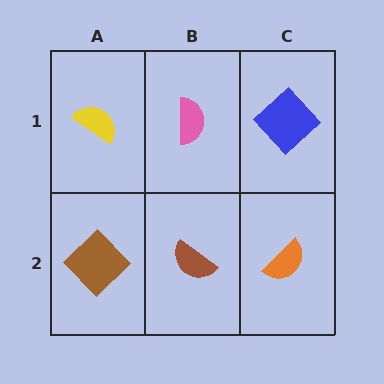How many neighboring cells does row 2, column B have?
3.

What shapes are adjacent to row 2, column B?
A pink semicircle (row 1, column B), a brown diamond (row 2, column A), an orange semicircle (row 2, column C).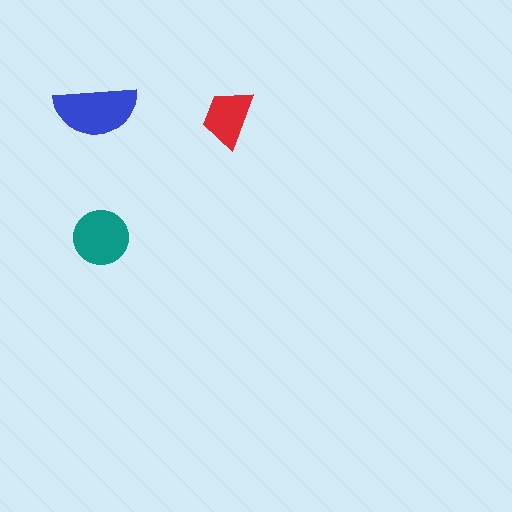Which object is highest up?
The blue semicircle is topmost.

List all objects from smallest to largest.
The red trapezoid, the teal circle, the blue semicircle.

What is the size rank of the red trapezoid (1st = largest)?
3rd.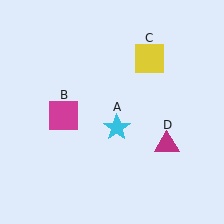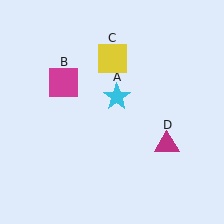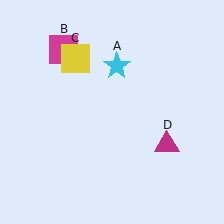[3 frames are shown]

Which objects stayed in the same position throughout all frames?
Magenta triangle (object D) remained stationary.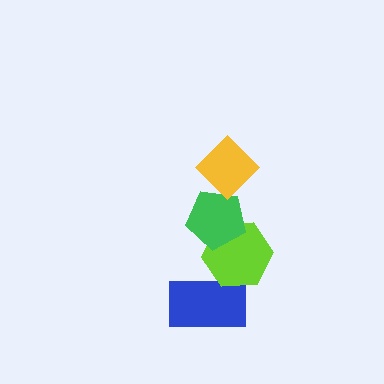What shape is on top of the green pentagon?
The yellow diamond is on top of the green pentagon.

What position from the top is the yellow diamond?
The yellow diamond is 1st from the top.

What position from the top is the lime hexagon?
The lime hexagon is 3rd from the top.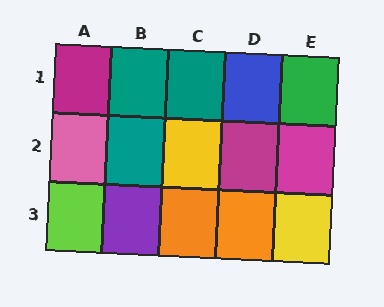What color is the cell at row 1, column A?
Magenta.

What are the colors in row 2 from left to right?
Pink, teal, yellow, magenta, magenta.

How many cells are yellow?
2 cells are yellow.